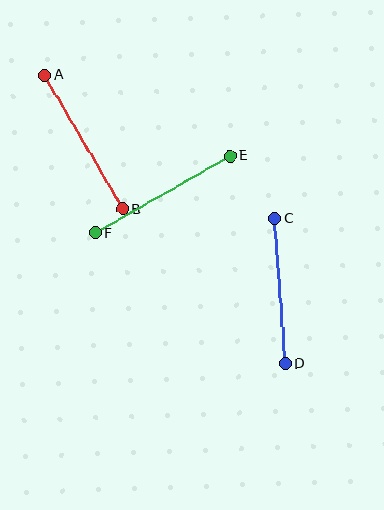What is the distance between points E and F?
The distance is approximately 155 pixels.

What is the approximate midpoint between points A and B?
The midpoint is at approximately (84, 142) pixels.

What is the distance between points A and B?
The distance is approximately 155 pixels.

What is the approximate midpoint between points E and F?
The midpoint is at approximately (163, 194) pixels.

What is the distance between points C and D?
The distance is approximately 146 pixels.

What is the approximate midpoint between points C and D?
The midpoint is at approximately (280, 291) pixels.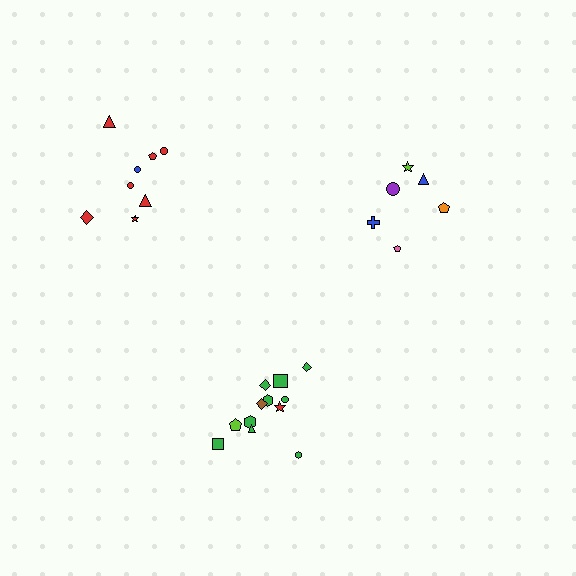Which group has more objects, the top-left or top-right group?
The top-left group.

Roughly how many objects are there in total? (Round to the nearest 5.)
Roughly 25 objects in total.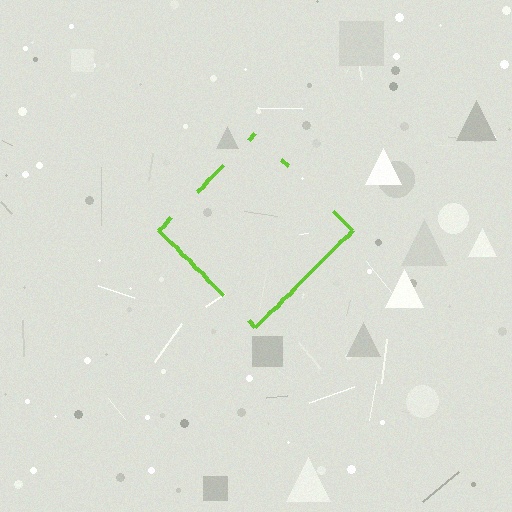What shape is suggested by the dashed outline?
The dashed outline suggests a diamond.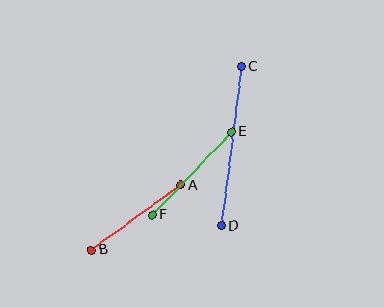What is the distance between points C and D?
The distance is approximately 160 pixels.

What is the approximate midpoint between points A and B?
The midpoint is at approximately (136, 218) pixels.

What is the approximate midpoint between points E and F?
The midpoint is at approximately (192, 173) pixels.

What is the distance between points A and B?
The distance is approximately 111 pixels.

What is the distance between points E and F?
The distance is approximately 115 pixels.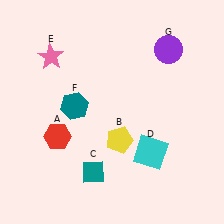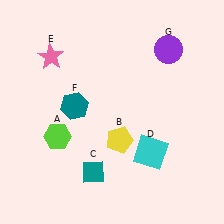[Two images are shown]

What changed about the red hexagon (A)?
In Image 1, A is red. In Image 2, it changed to lime.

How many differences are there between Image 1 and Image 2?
There is 1 difference between the two images.